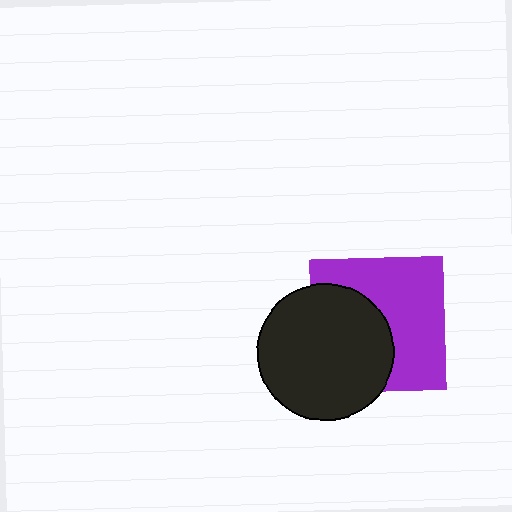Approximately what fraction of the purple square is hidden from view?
Roughly 44% of the purple square is hidden behind the black circle.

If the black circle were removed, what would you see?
You would see the complete purple square.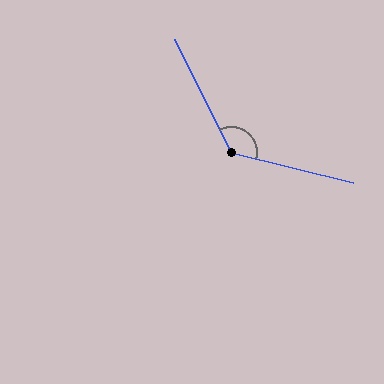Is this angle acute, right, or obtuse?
It is obtuse.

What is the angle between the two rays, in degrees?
Approximately 130 degrees.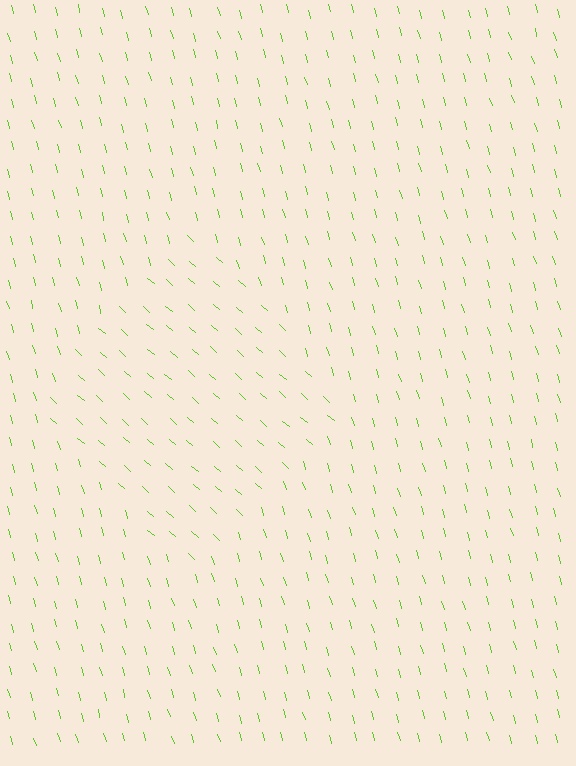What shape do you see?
I see a diamond.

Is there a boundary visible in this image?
Yes, there is a texture boundary formed by a change in line orientation.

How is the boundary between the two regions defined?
The boundary is defined purely by a change in line orientation (approximately 33 degrees difference). All lines are the same color and thickness.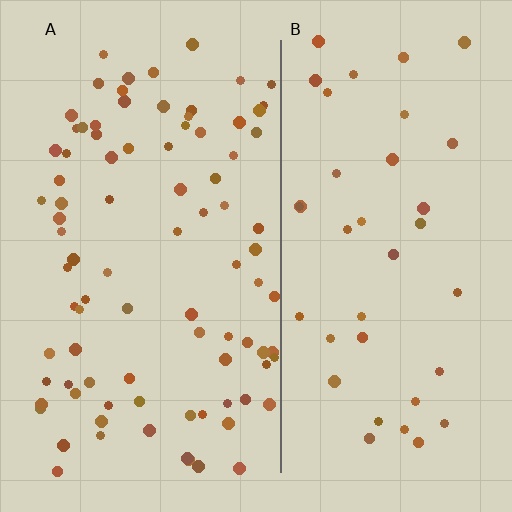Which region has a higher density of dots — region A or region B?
A (the left).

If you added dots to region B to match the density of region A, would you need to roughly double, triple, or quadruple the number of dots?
Approximately double.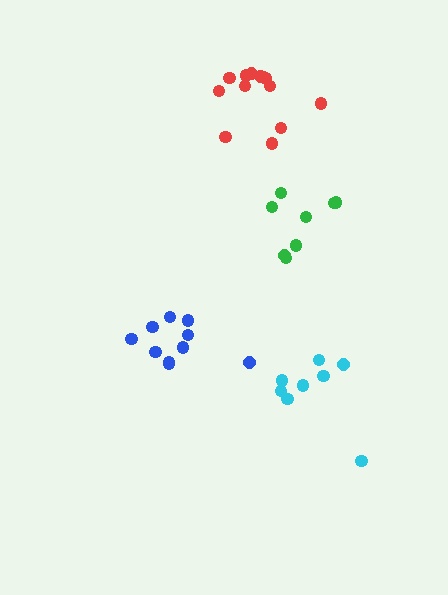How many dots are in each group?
Group 1: 8 dots, Group 2: 8 dots, Group 3: 10 dots, Group 4: 13 dots (39 total).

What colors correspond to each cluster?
The clusters are colored: green, cyan, blue, red.